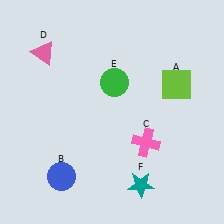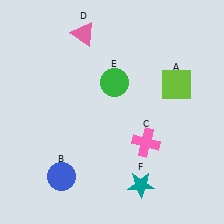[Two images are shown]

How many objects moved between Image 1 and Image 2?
1 object moved between the two images.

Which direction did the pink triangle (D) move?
The pink triangle (D) moved right.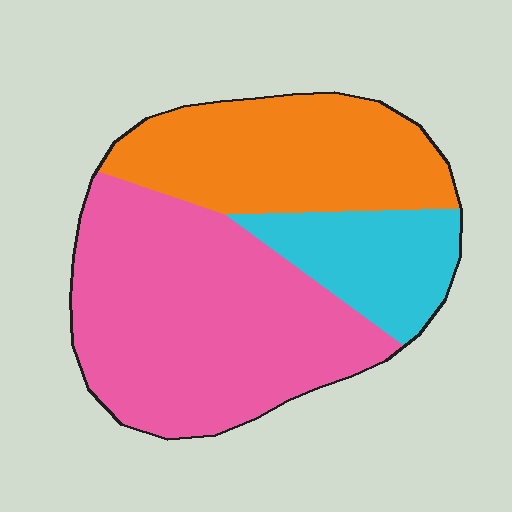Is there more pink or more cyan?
Pink.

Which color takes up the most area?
Pink, at roughly 50%.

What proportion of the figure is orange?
Orange takes up about one third (1/3) of the figure.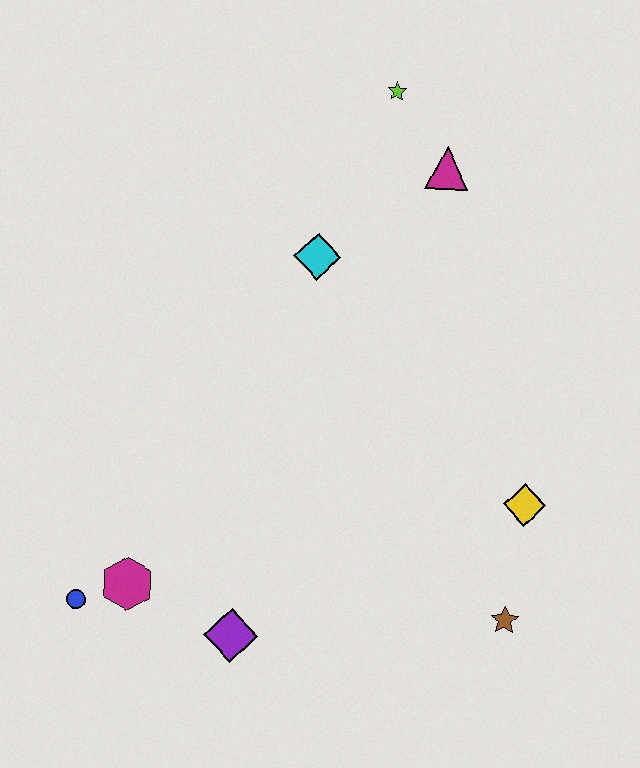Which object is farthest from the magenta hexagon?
The lime star is farthest from the magenta hexagon.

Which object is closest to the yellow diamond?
The brown star is closest to the yellow diamond.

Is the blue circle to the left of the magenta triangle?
Yes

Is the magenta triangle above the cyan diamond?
Yes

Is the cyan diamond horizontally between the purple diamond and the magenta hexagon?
No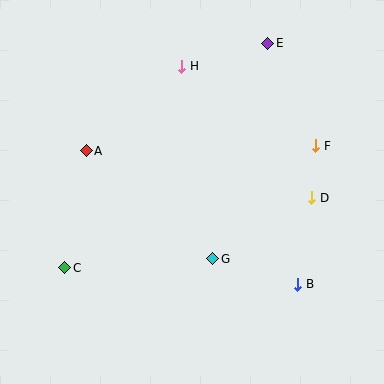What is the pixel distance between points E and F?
The distance between E and F is 113 pixels.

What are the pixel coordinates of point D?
Point D is at (312, 198).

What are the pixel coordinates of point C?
Point C is at (65, 268).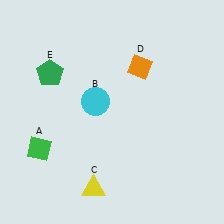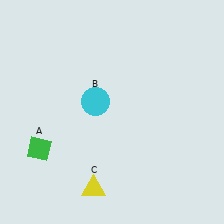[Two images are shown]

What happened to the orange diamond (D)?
The orange diamond (D) was removed in Image 2. It was in the top-right area of Image 1.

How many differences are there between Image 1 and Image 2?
There are 2 differences between the two images.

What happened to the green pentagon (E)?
The green pentagon (E) was removed in Image 2. It was in the top-left area of Image 1.